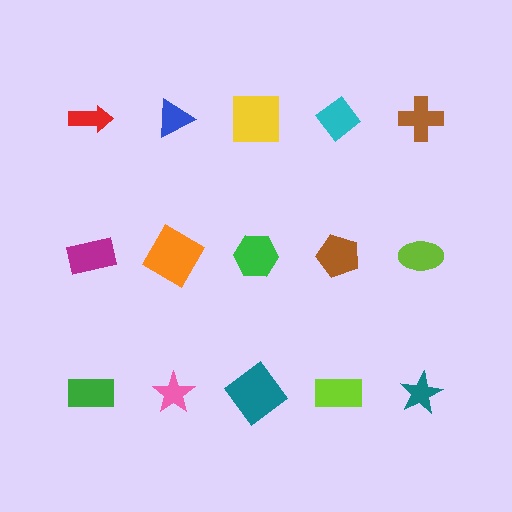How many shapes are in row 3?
5 shapes.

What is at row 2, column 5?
A lime ellipse.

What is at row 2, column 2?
An orange diamond.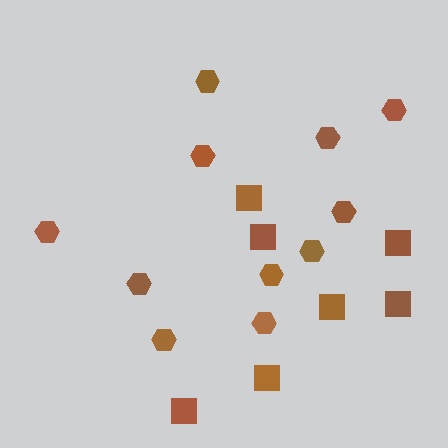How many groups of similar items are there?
There are 2 groups: one group of squares (7) and one group of hexagons (11).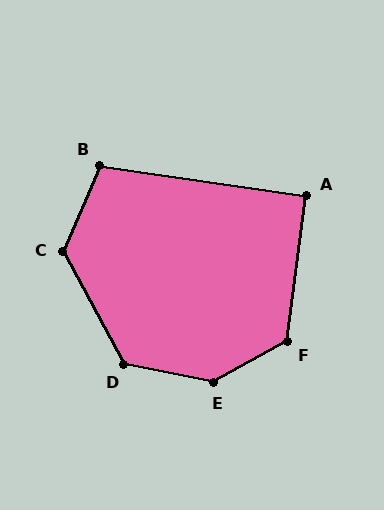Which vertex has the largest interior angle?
E, at approximately 140 degrees.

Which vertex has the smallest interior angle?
A, at approximately 91 degrees.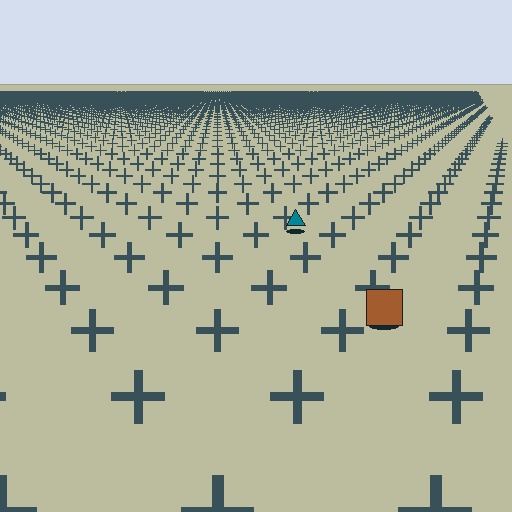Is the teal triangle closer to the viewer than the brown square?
No. The brown square is closer — you can tell from the texture gradient: the ground texture is coarser near it.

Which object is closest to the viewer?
The brown square is closest. The texture marks near it are larger and more spread out.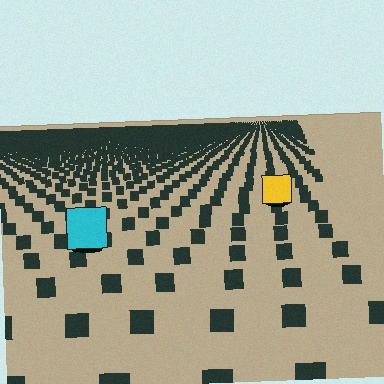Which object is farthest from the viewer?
The yellow square is farthest from the viewer. It appears smaller and the ground texture around it is denser.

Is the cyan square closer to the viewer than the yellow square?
Yes. The cyan square is closer — you can tell from the texture gradient: the ground texture is coarser near it.